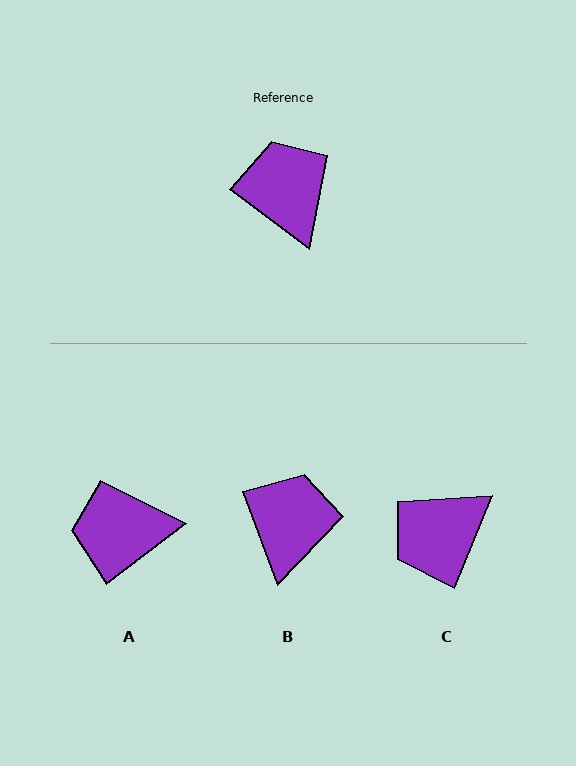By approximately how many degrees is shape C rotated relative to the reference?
Approximately 105 degrees counter-clockwise.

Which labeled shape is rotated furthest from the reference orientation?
C, about 105 degrees away.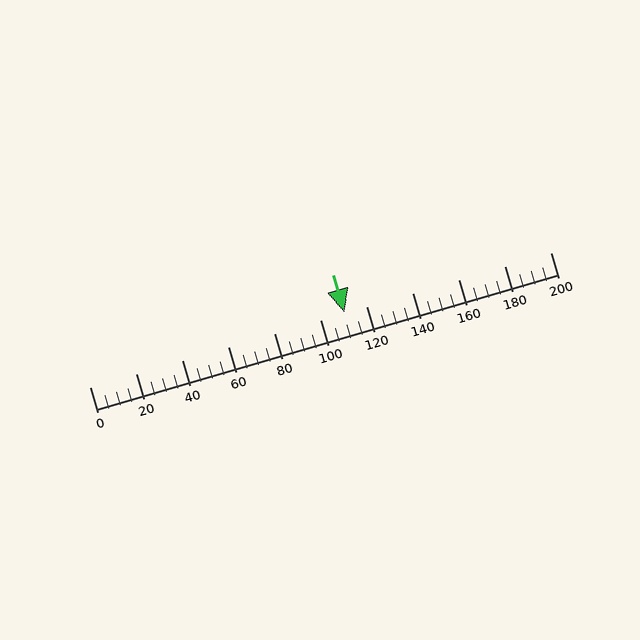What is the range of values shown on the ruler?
The ruler shows values from 0 to 200.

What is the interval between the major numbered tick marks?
The major tick marks are spaced 20 units apart.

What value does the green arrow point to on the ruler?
The green arrow points to approximately 111.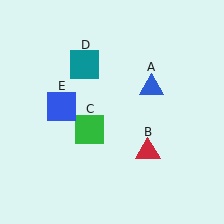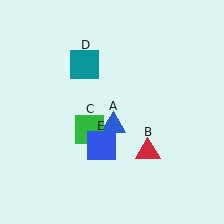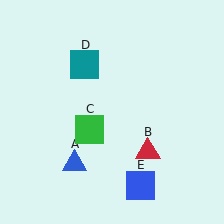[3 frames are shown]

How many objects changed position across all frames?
2 objects changed position: blue triangle (object A), blue square (object E).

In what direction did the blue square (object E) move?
The blue square (object E) moved down and to the right.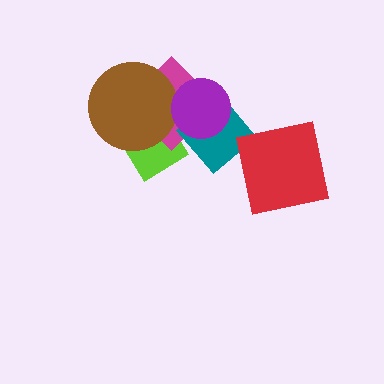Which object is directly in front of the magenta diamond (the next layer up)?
The brown circle is directly in front of the magenta diamond.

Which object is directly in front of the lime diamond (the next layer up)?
The magenta diamond is directly in front of the lime diamond.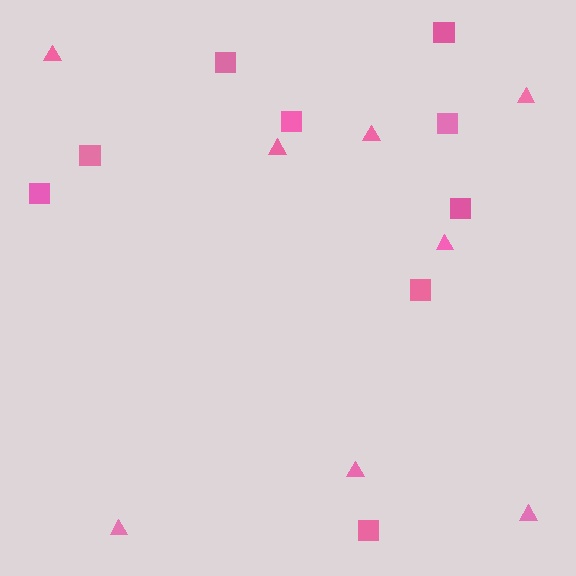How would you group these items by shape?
There are 2 groups: one group of triangles (8) and one group of squares (9).